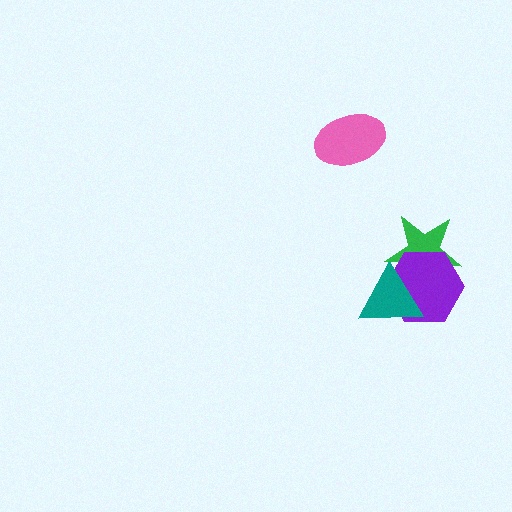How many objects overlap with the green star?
2 objects overlap with the green star.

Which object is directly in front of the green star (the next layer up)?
The purple hexagon is directly in front of the green star.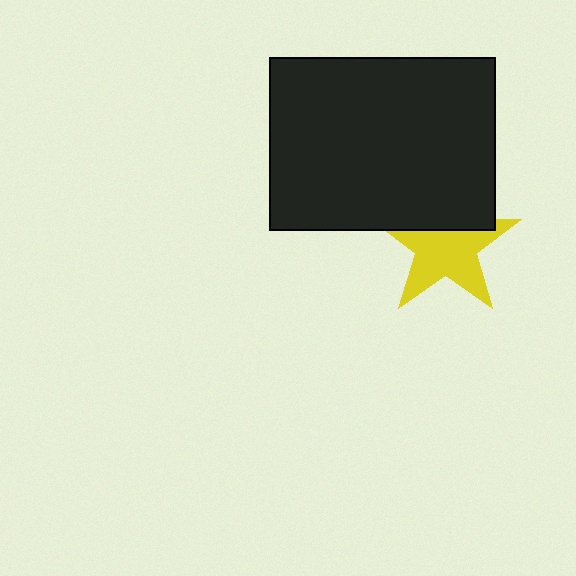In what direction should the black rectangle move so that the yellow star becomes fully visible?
The black rectangle should move up. That is the shortest direction to clear the overlap and leave the yellow star fully visible.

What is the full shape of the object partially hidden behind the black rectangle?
The partially hidden object is a yellow star.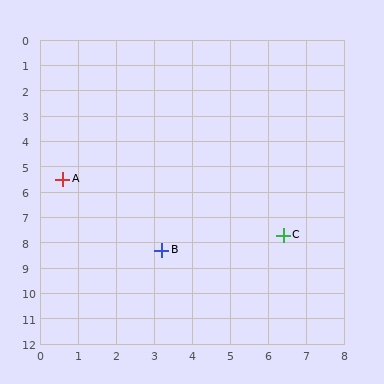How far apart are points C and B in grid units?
Points C and B are about 3.3 grid units apart.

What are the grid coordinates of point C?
Point C is at approximately (6.4, 7.7).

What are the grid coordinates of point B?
Point B is at approximately (3.2, 8.3).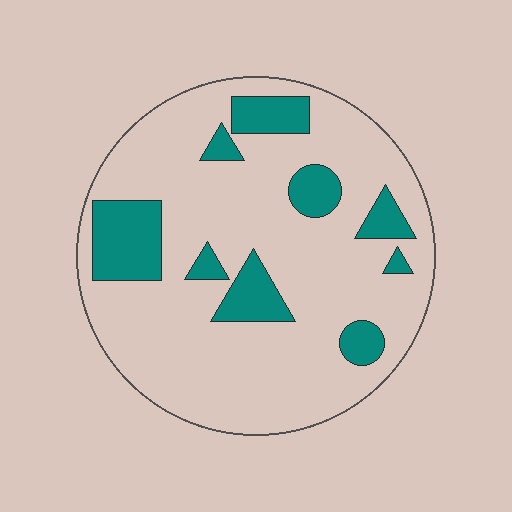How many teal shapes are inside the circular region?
9.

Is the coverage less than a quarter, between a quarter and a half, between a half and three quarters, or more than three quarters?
Less than a quarter.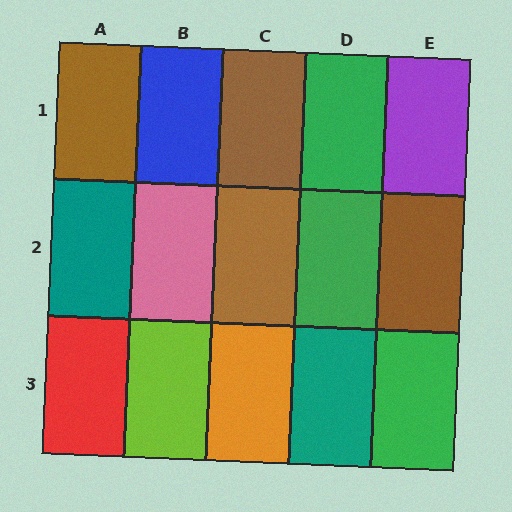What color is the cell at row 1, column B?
Blue.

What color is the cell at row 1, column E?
Purple.